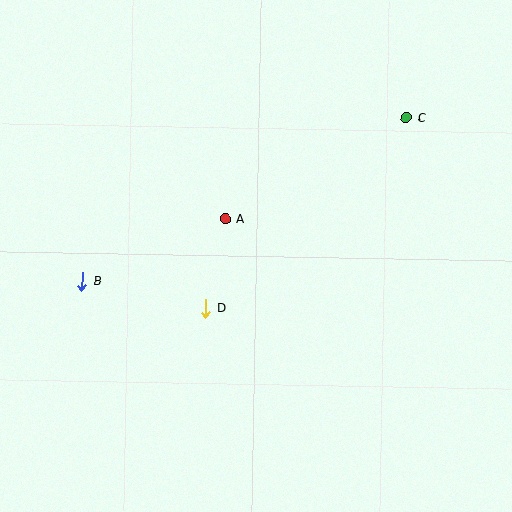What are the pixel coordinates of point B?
Point B is at (82, 281).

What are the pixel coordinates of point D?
Point D is at (206, 308).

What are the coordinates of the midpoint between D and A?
The midpoint between D and A is at (215, 263).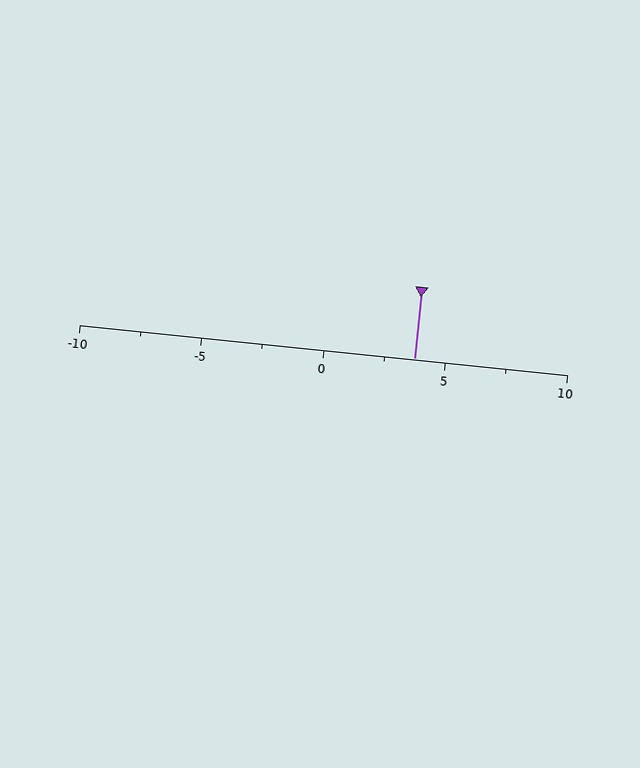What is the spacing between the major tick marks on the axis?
The major ticks are spaced 5 apart.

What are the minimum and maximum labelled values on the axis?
The axis runs from -10 to 10.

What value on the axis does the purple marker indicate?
The marker indicates approximately 3.8.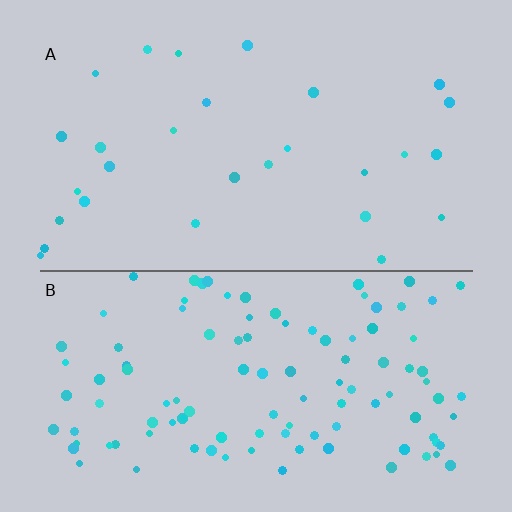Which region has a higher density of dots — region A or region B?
B (the bottom).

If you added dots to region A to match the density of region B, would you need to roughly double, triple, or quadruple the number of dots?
Approximately quadruple.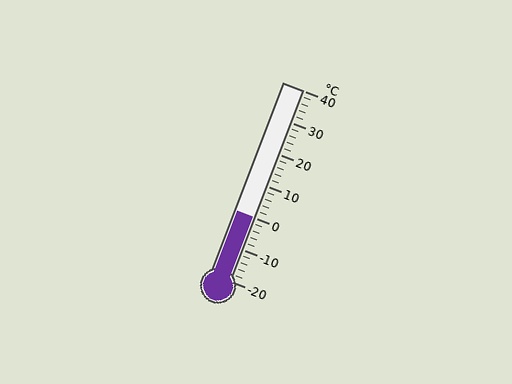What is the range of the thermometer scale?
The thermometer scale ranges from -20°C to 40°C.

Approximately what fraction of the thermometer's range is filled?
The thermometer is filled to approximately 35% of its range.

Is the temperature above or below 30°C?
The temperature is below 30°C.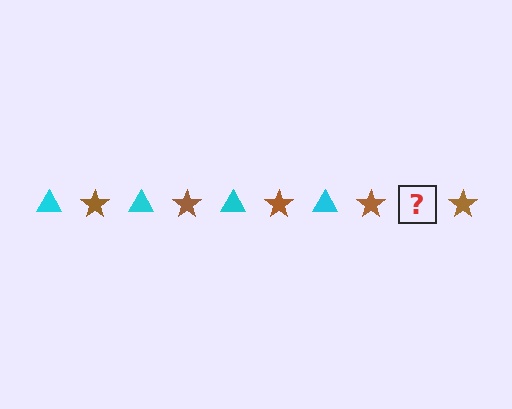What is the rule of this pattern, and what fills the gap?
The rule is that the pattern alternates between cyan triangle and brown star. The gap should be filled with a cyan triangle.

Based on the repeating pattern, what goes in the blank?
The blank should be a cyan triangle.